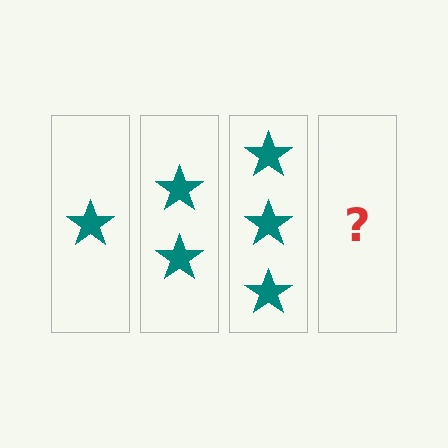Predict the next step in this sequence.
The next step is 4 stars.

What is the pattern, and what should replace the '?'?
The pattern is that each step adds one more star. The '?' should be 4 stars.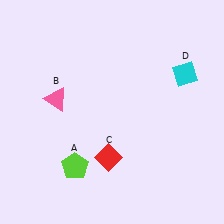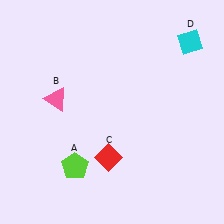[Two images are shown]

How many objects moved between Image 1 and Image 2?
1 object moved between the two images.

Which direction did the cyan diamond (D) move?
The cyan diamond (D) moved up.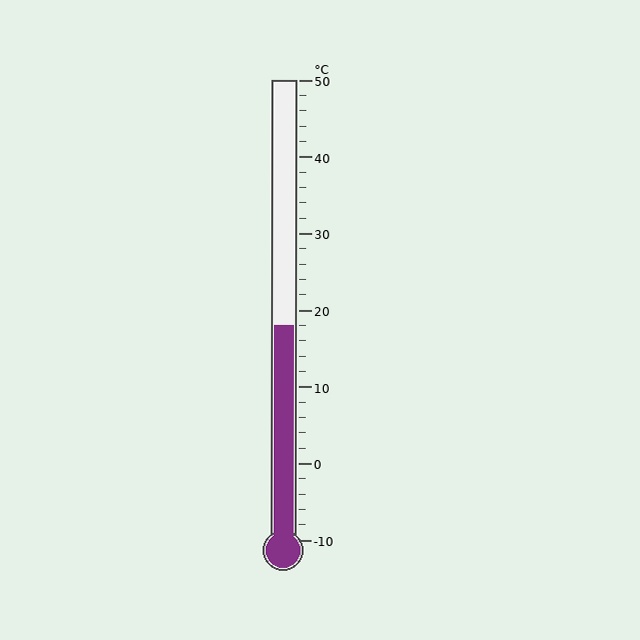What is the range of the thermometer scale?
The thermometer scale ranges from -10°C to 50°C.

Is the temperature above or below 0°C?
The temperature is above 0°C.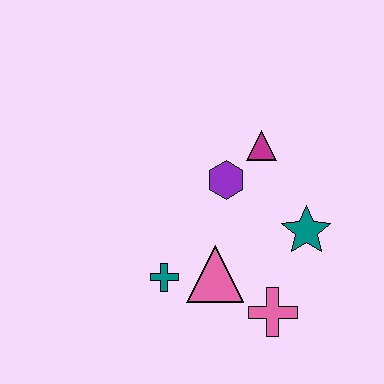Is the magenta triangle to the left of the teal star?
Yes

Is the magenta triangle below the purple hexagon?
No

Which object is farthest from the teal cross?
The magenta triangle is farthest from the teal cross.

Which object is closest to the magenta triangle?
The purple hexagon is closest to the magenta triangle.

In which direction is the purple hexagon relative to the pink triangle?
The purple hexagon is above the pink triangle.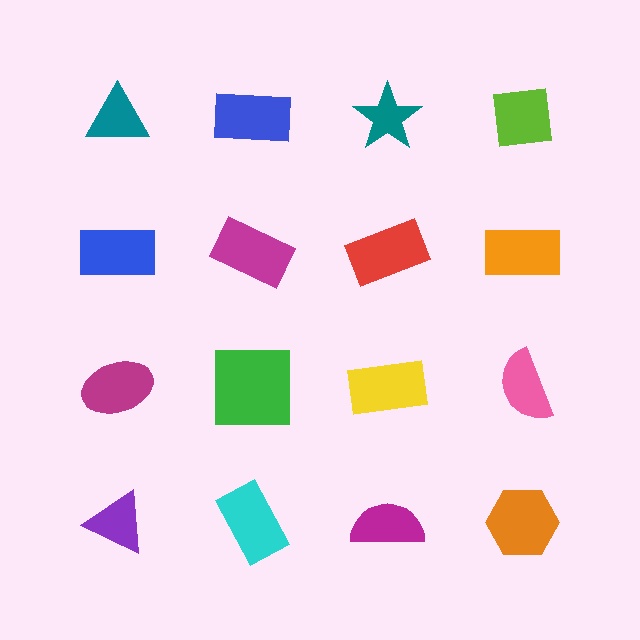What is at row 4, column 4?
An orange hexagon.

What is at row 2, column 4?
An orange rectangle.